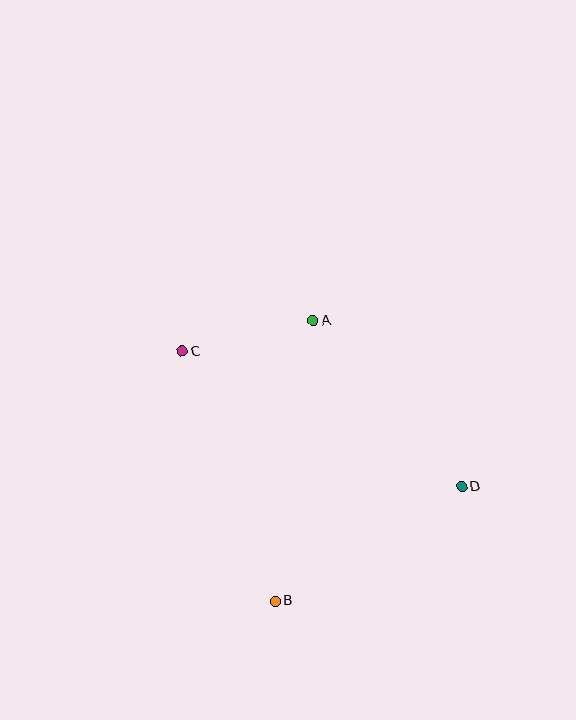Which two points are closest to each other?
Points A and C are closest to each other.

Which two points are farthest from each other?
Points C and D are farthest from each other.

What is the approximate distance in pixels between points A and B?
The distance between A and B is approximately 283 pixels.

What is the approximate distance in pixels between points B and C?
The distance between B and C is approximately 267 pixels.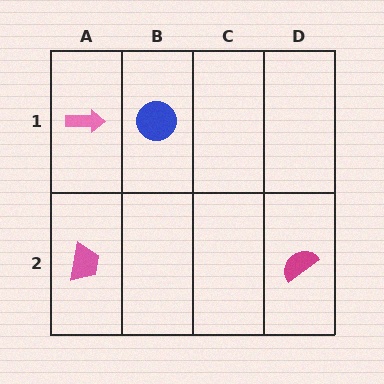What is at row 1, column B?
A blue circle.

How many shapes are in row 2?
2 shapes.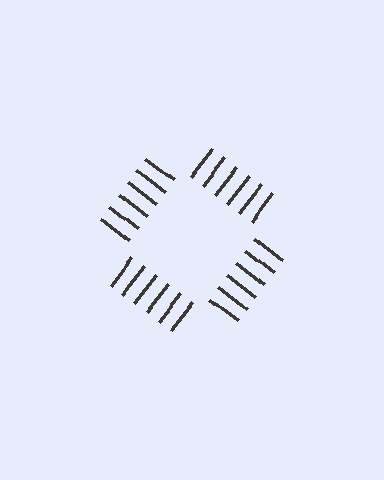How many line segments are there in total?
24 — 6 along each of the 4 edges.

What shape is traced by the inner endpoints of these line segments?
An illusory square — the line segments terminate on its edges but no continuous stroke is drawn.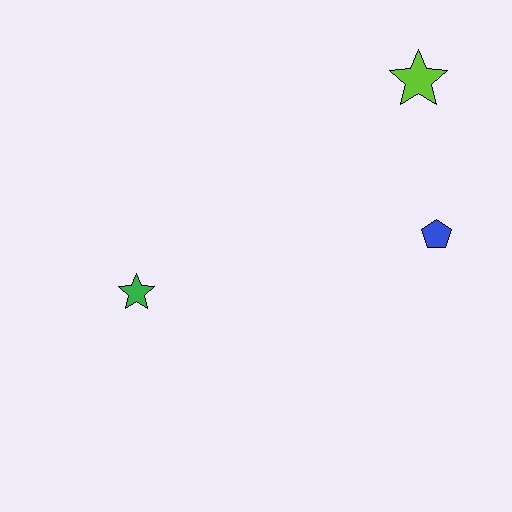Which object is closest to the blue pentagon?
The lime star is closest to the blue pentagon.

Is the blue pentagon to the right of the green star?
Yes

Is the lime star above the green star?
Yes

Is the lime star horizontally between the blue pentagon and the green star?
Yes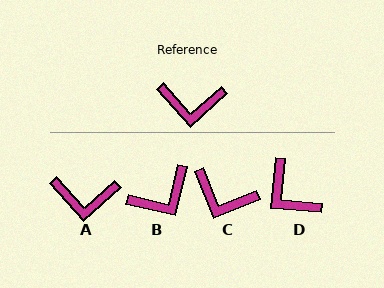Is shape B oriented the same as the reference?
No, it is off by about 35 degrees.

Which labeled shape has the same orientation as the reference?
A.